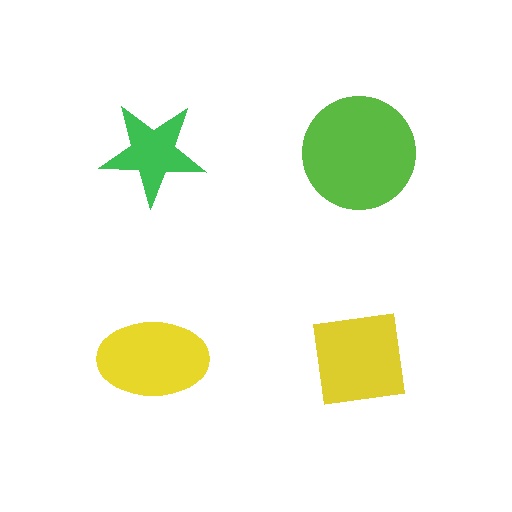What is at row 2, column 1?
A yellow ellipse.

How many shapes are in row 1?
2 shapes.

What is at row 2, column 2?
A yellow square.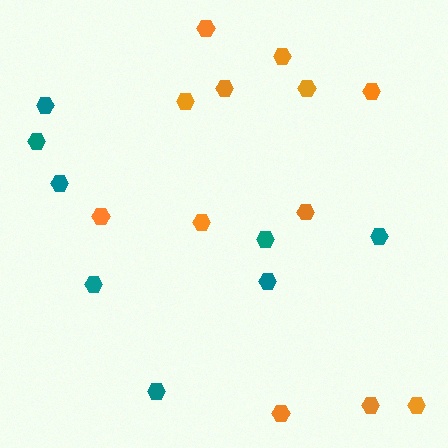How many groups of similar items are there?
There are 2 groups: one group of teal hexagons (8) and one group of orange hexagons (12).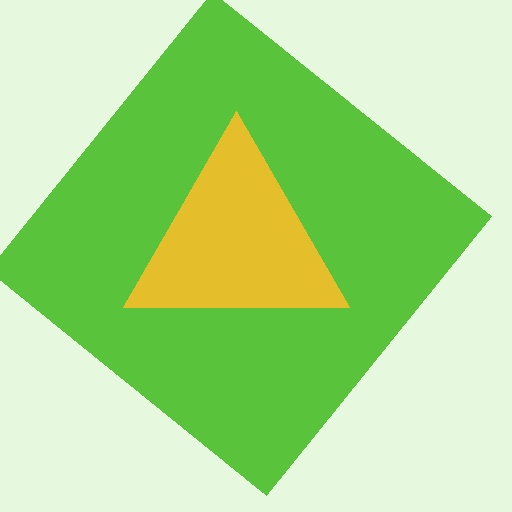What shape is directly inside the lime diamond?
The yellow triangle.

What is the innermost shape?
The yellow triangle.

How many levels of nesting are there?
2.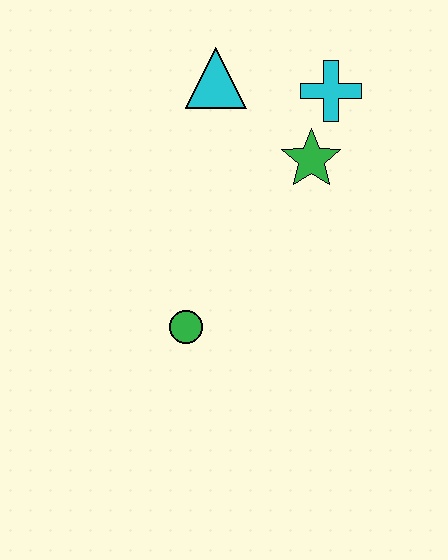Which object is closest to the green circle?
The green star is closest to the green circle.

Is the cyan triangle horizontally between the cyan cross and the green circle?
Yes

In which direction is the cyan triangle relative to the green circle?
The cyan triangle is above the green circle.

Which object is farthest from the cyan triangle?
The green circle is farthest from the cyan triangle.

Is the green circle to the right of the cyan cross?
No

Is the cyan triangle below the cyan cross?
No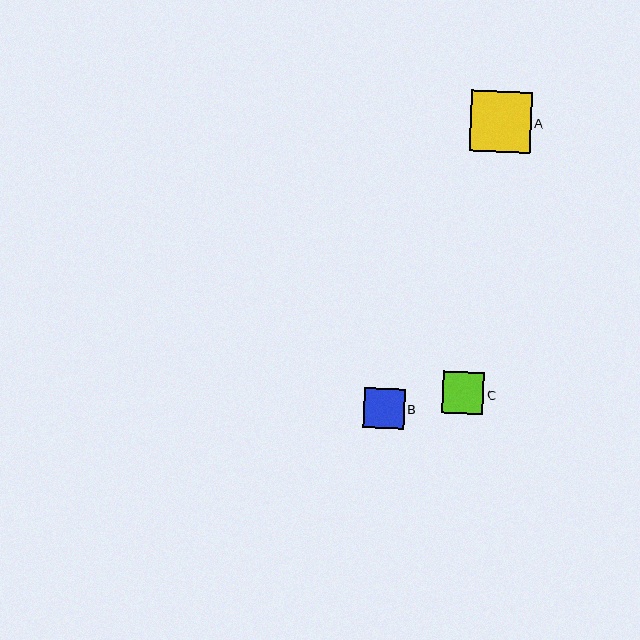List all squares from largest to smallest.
From largest to smallest: A, C, B.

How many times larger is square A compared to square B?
Square A is approximately 1.5 times the size of square B.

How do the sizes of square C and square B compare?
Square C and square B are approximately the same size.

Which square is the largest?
Square A is the largest with a size of approximately 61 pixels.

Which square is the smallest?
Square B is the smallest with a size of approximately 41 pixels.